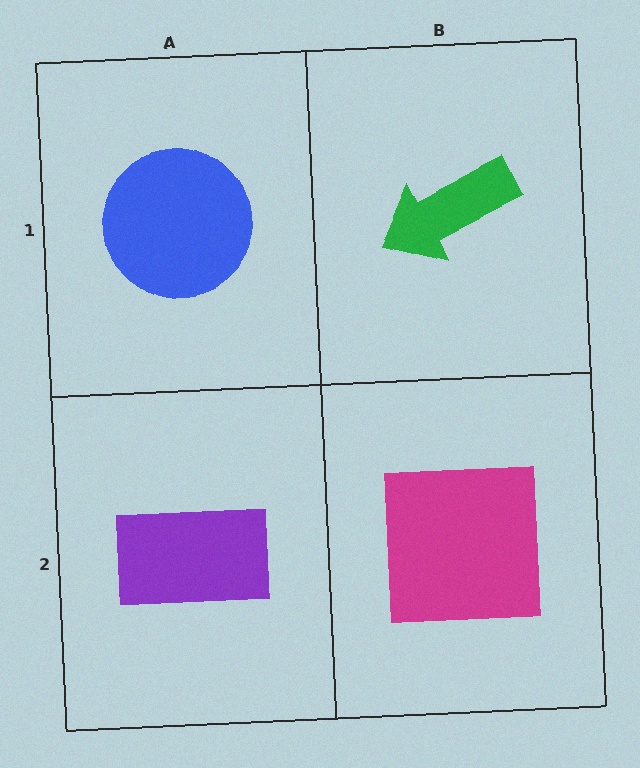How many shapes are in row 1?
2 shapes.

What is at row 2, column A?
A purple rectangle.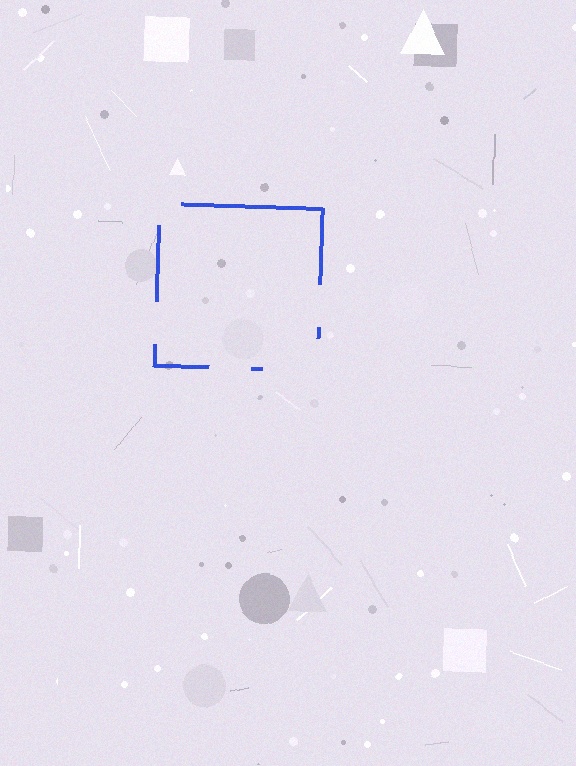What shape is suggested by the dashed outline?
The dashed outline suggests a square.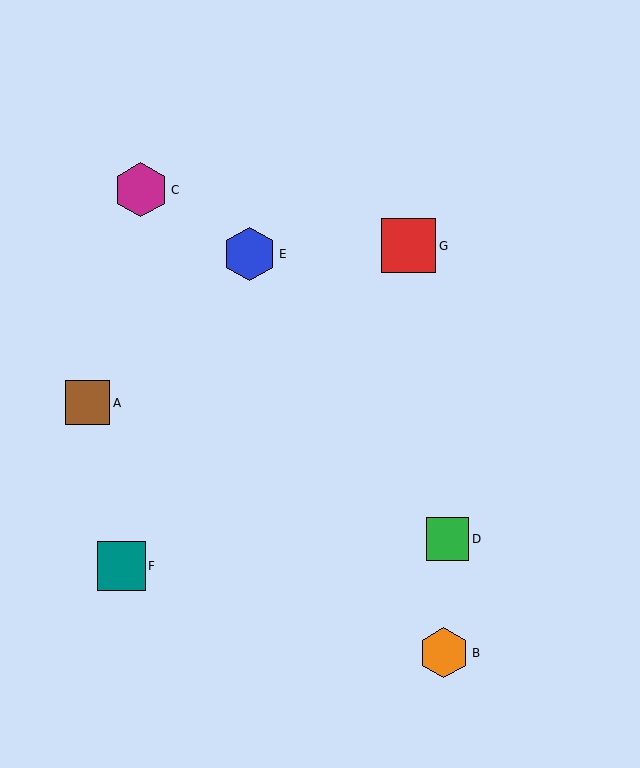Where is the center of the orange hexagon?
The center of the orange hexagon is at (444, 653).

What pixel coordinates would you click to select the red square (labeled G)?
Click at (409, 246) to select the red square G.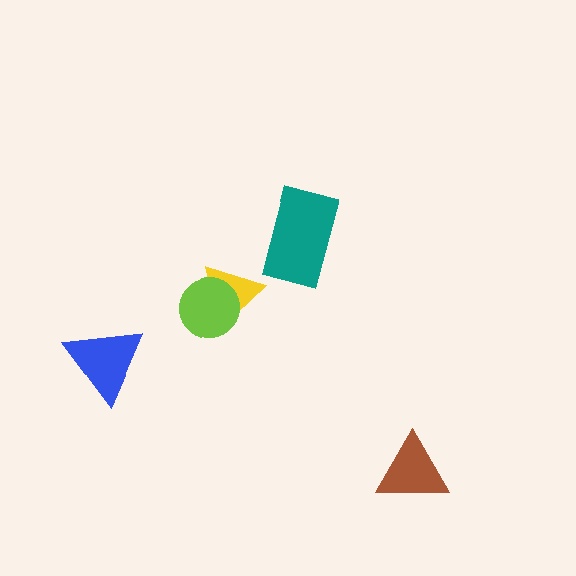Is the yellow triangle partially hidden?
Yes, it is partially covered by another shape.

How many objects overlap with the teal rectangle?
0 objects overlap with the teal rectangle.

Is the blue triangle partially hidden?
No, no other shape covers it.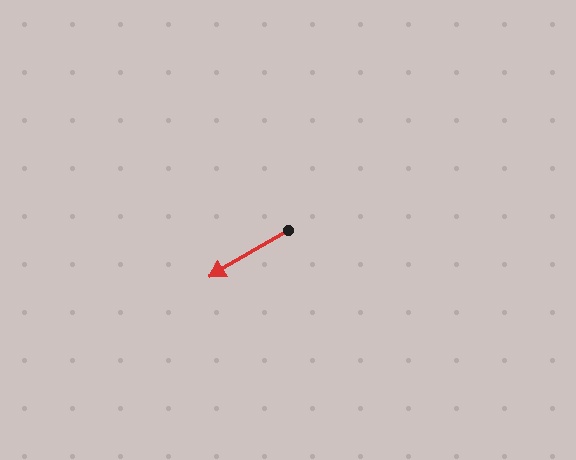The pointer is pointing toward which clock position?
Roughly 8 o'clock.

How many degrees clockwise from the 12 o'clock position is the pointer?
Approximately 240 degrees.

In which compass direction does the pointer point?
Southwest.